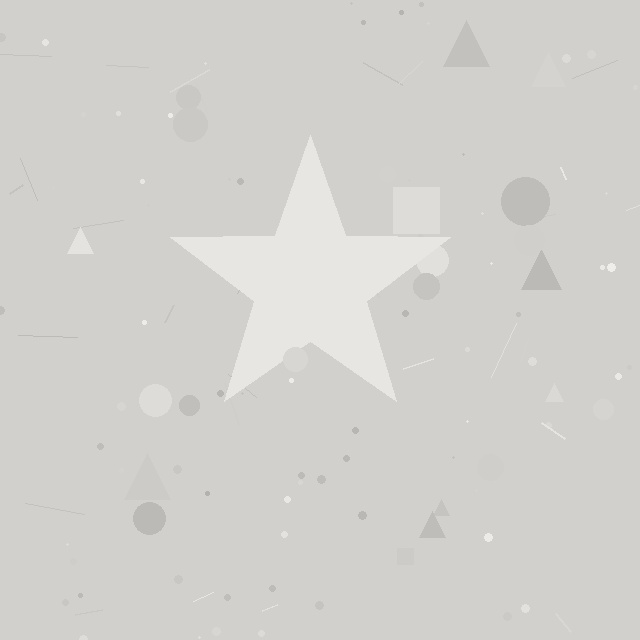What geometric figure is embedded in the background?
A star is embedded in the background.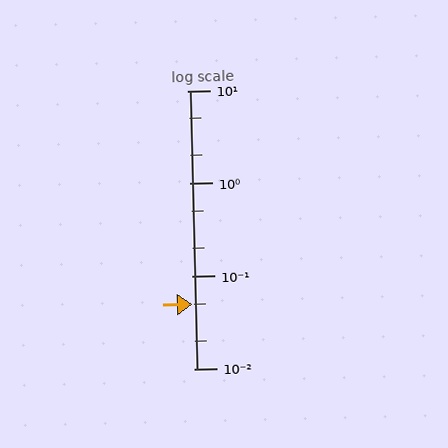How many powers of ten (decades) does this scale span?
The scale spans 3 decades, from 0.01 to 10.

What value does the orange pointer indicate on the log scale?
The pointer indicates approximately 0.05.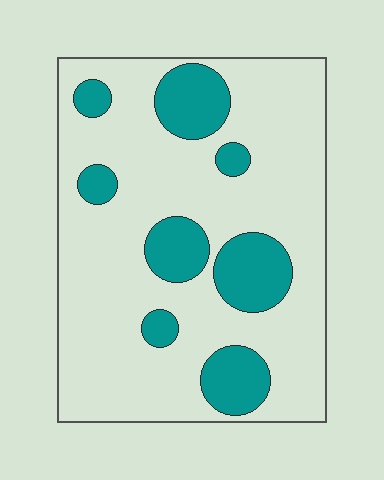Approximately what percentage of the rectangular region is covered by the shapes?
Approximately 20%.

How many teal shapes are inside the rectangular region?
8.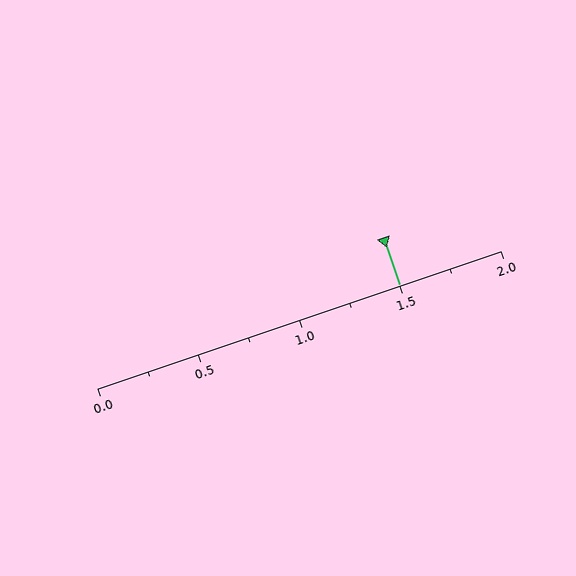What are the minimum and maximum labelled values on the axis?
The axis runs from 0.0 to 2.0.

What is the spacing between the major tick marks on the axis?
The major ticks are spaced 0.5 apart.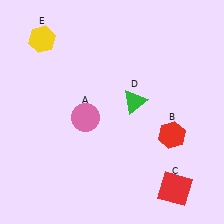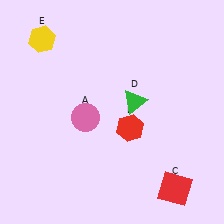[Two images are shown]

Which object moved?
The red hexagon (B) moved left.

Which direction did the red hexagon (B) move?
The red hexagon (B) moved left.